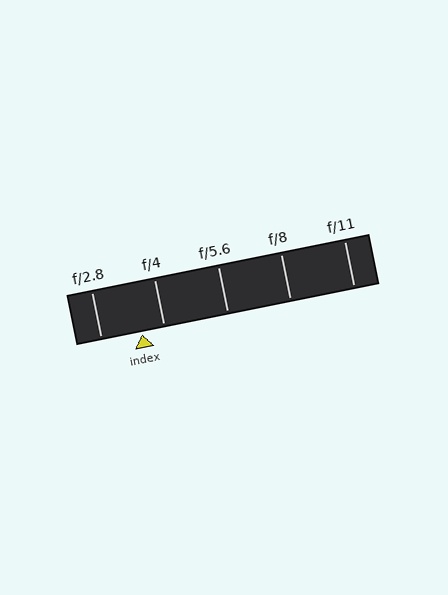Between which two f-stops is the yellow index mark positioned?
The index mark is between f/2.8 and f/4.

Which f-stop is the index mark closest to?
The index mark is closest to f/4.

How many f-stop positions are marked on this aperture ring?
There are 5 f-stop positions marked.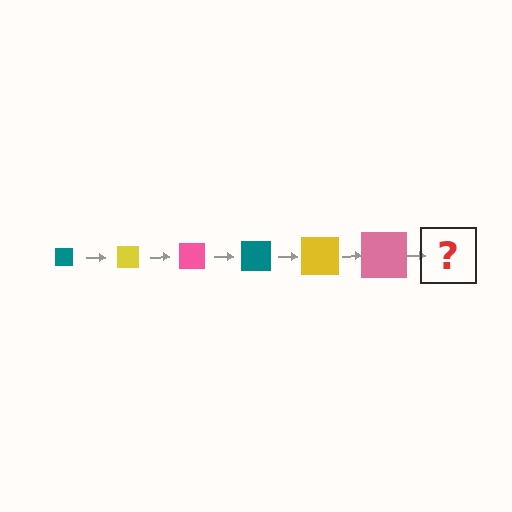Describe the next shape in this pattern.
It should be a teal square, larger than the previous one.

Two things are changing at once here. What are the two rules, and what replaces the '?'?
The two rules are that the square grows larger each step and the color cycles through teal, yellow, and pink. The '?' should be a teal square, larger than the previous one.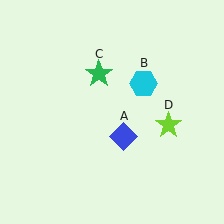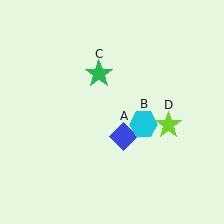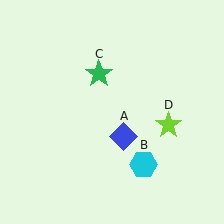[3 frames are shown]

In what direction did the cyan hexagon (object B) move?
The cyan hexagon (object B) moved down.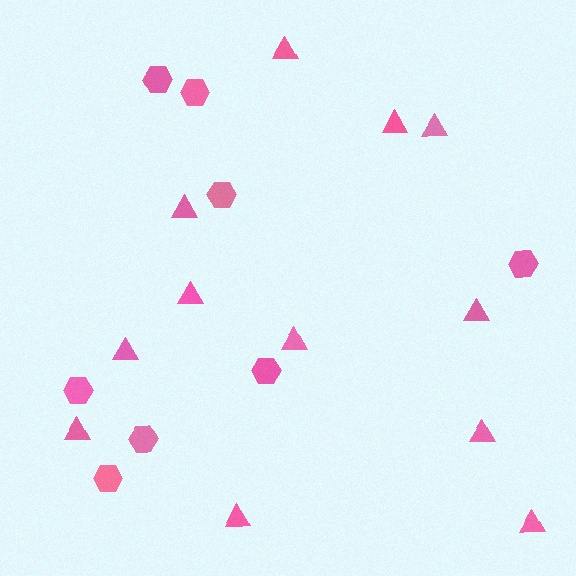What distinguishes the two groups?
There are 2 groups: one group of triangles (12) and one group of hexagons (8).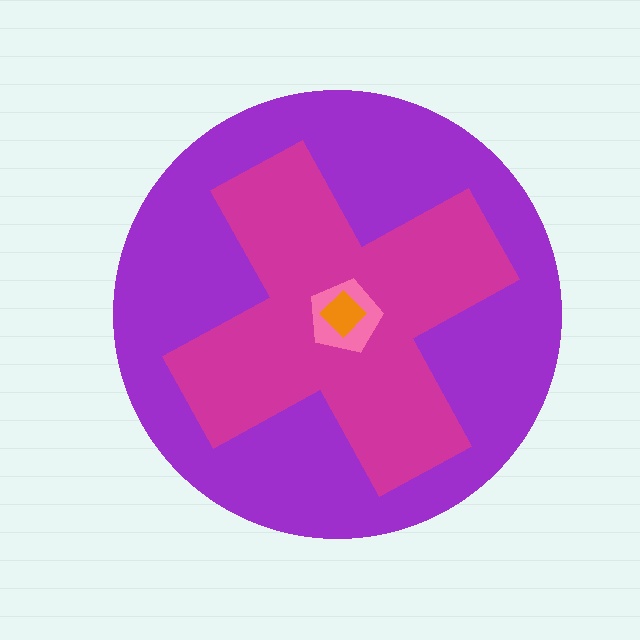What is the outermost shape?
The purple circle.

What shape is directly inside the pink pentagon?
The orange diamond.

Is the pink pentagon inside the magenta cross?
Yes.